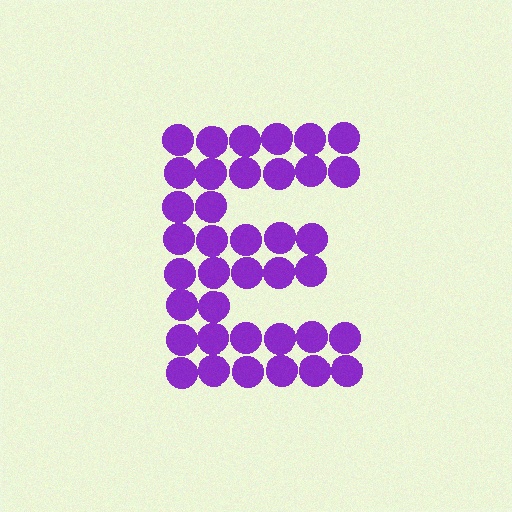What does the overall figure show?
The overall figure shows the letter E.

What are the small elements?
The small elements are circles.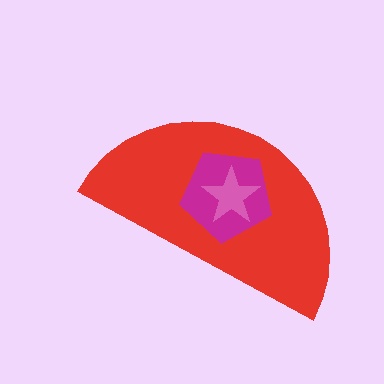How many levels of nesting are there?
3.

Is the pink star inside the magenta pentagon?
Yes.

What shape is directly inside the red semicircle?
The magenta pentagon.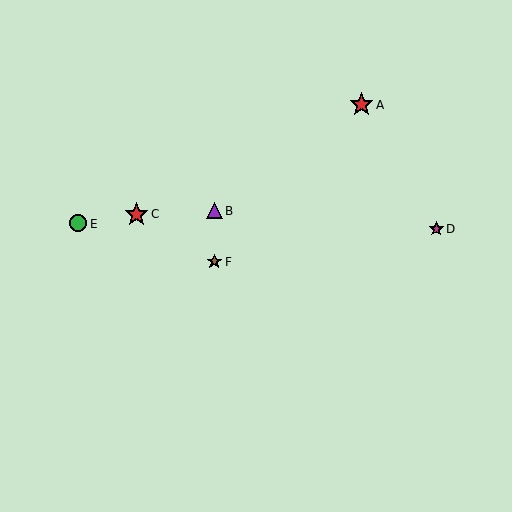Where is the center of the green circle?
The center of the green circle is at (79, 224).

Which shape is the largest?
The red star (labeled A) is the largest.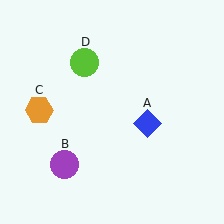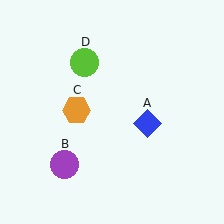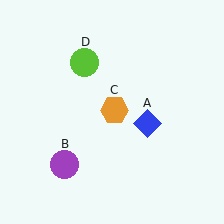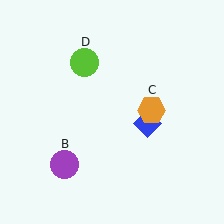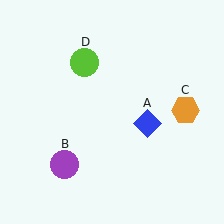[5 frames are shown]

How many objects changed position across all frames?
1 object changed position: orange hexagon (object C).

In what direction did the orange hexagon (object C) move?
The orange hexagon (object C) moved right.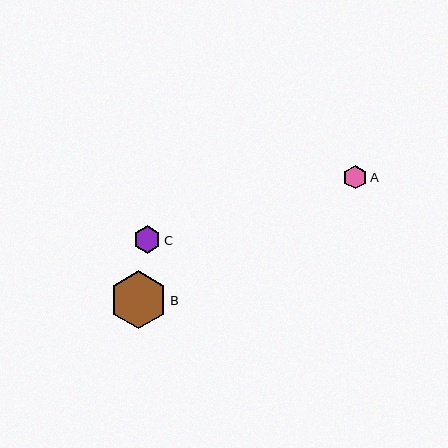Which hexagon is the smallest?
Hexagon A is the smallest with a size of approximately 24 pixels.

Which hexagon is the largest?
Hexagon B is the largest with a size of approximately 58 pixels.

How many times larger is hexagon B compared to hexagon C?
Hexagon B is approximately 2.1 times the size of hexagon C.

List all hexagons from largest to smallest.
From largest to smallest: B, C, A.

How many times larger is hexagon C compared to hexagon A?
Hexagon C is approximately 1.1 times the size of hexagon A.